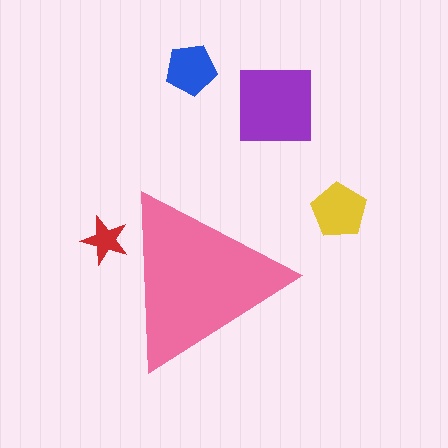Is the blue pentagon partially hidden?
No, the blue pentagon is fully visible.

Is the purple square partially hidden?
No, the purple square is fully visible.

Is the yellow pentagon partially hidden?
No, the yellow pentagon is fully visible.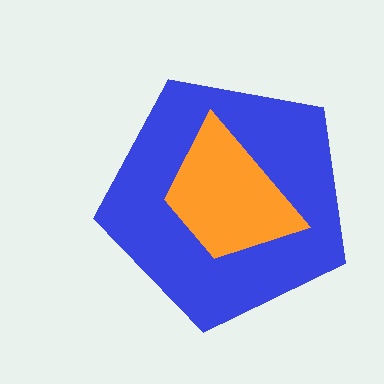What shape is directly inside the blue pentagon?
The orange trapezoid.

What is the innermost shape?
The orange trapezoid.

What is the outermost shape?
The blue pentagon.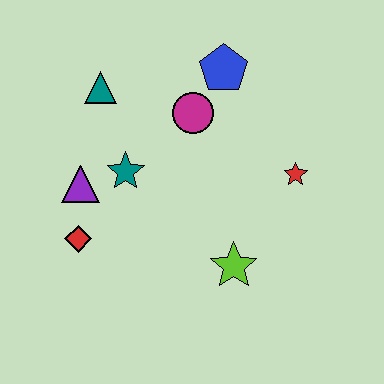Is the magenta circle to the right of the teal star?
Yes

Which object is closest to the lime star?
The red star is closest to the lime star.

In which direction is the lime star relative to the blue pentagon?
The lime star is below the blue pentagon.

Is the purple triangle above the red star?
No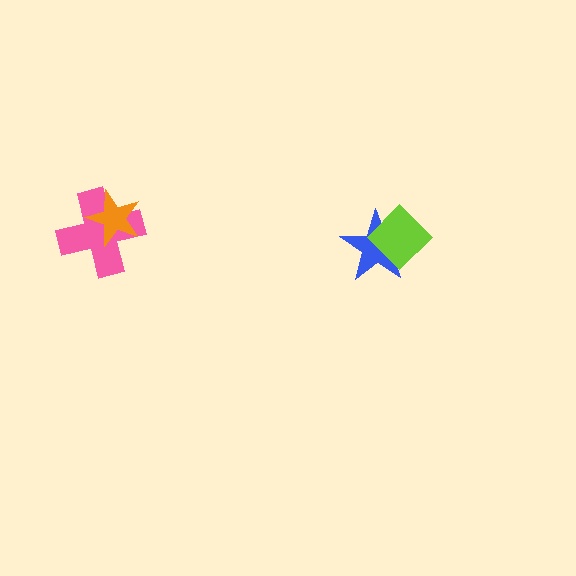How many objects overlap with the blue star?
1 object overlaps with the blue star.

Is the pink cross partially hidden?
Yes, it is partially covered by another shape.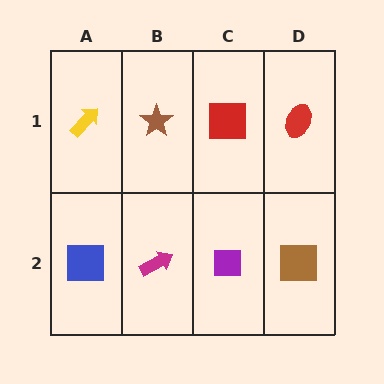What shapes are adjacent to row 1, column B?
A magenta arrow (row 2, column B), a yellow arrow (row 1, column A), a red square (row 1, column C).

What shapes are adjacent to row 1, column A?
A blue square (row 2, column A), a brown star (row 1, column B).